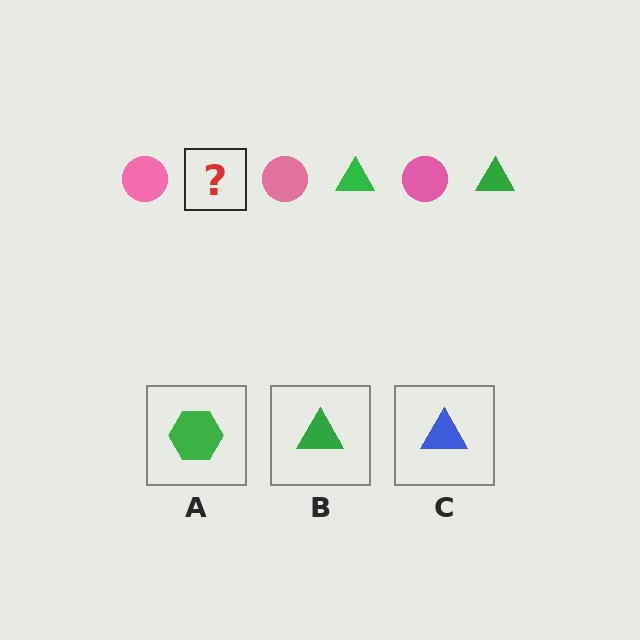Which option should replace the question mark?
Option B.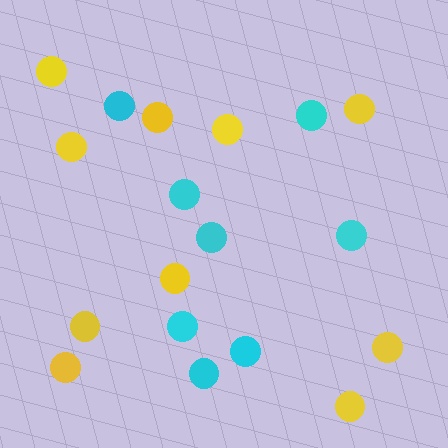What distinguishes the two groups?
There are 2 groups: one group of cyan circles (8) and one group of yellow circles (10).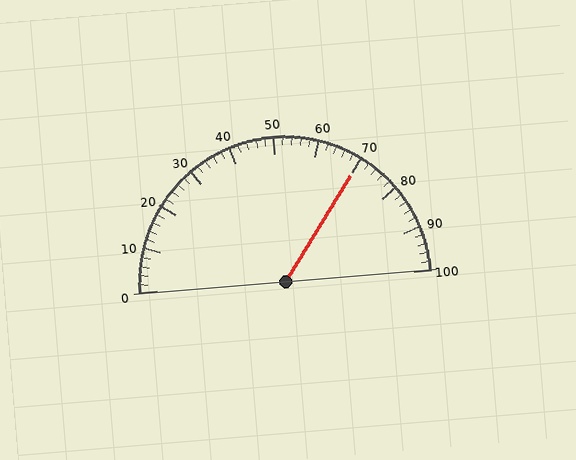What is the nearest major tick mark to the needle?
The nearest major tick mark is 70.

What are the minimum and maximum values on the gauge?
The gauge ranges from 0 to 100.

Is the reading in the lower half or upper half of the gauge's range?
The reading is in the upper half of the range (0 to 100).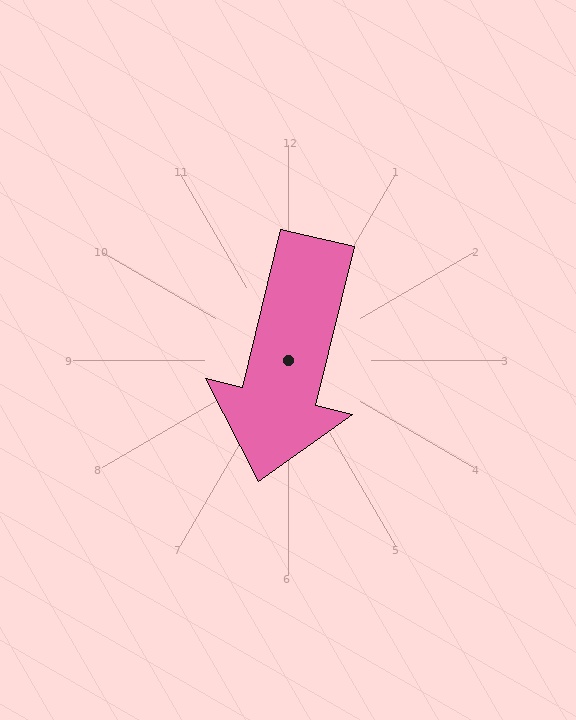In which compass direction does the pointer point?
South.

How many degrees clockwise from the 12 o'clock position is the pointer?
Approximately 194 degrees.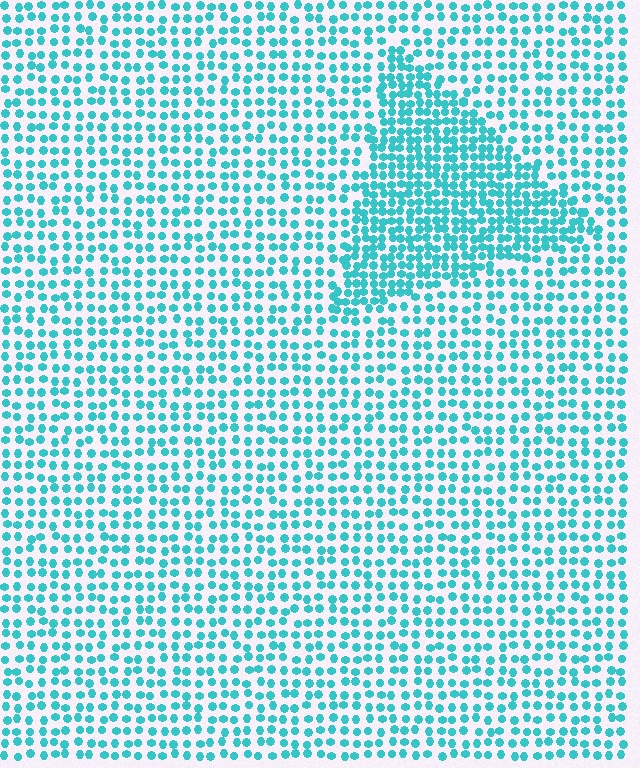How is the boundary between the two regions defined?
The boundary is defined by a change in element density (approximately 1.8x ratio). All elements are the same color, size, and shape.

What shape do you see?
I see a triangle.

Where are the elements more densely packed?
The elements are more densely packed inside the triangle boundary.